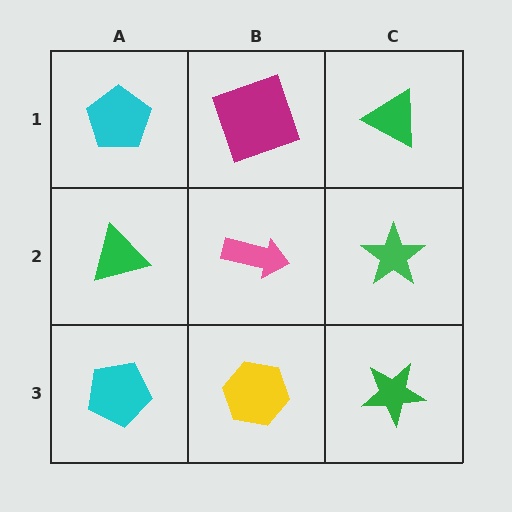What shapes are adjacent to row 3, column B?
A pink arrow (row 2, column B), a cyan pentagon (row 3, column A), a green star (row 3, column C).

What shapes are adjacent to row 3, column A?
A green triangle (row 2, column A), a yellow hexagon (row 3, column B).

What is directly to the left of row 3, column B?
A cyan pentagon.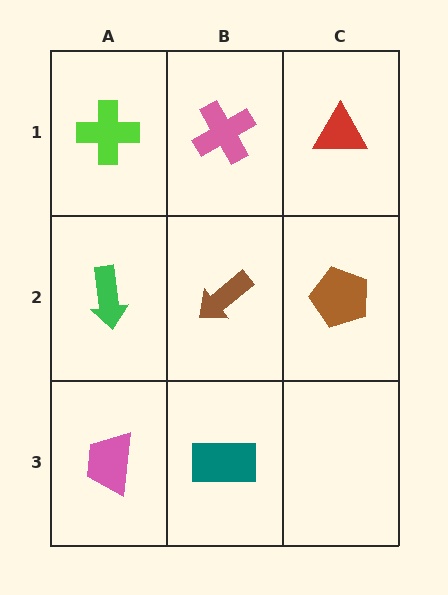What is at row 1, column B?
A pink cross.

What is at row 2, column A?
A green arrow.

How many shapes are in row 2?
3 shapes.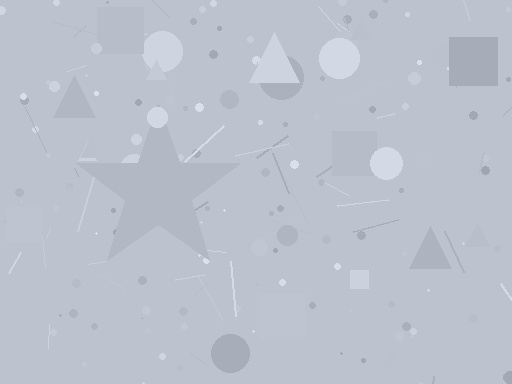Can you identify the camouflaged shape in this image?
The camouflaged shape is a star.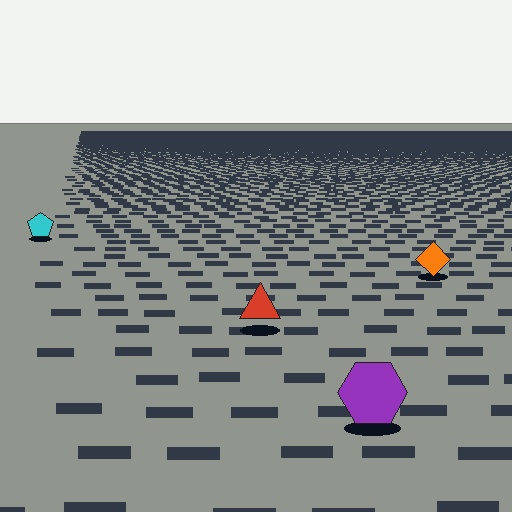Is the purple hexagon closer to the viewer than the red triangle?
Yes. The purple hexagon is closer — you can tell from the texture gradient: the ground texture is coarser near it.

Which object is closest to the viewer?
The purple hexagon is closest. The texture marks near it are larger and more spread out.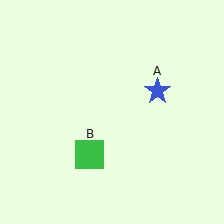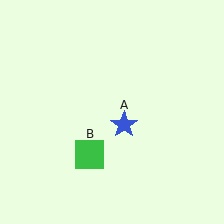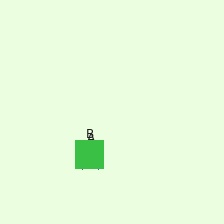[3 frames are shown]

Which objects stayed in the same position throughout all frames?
Green square (object B) remained stationary.